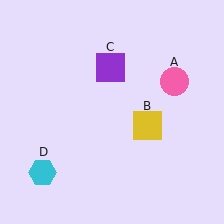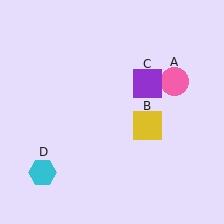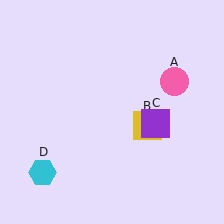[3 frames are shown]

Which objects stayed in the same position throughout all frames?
Pink circle (object A) and yellow square (object B) and cyan hexagon (object D) remained stationary.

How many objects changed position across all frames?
1 object changed position: purple square (object C).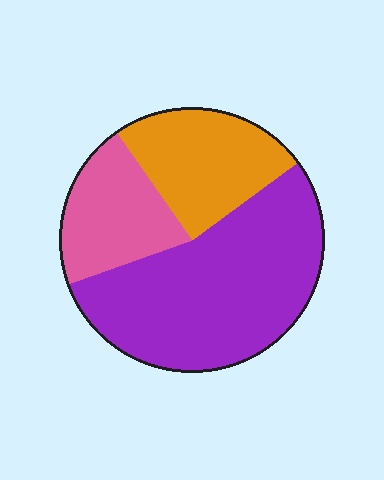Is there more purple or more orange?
Purple.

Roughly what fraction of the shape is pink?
Pink covers roughly 20% of the shape.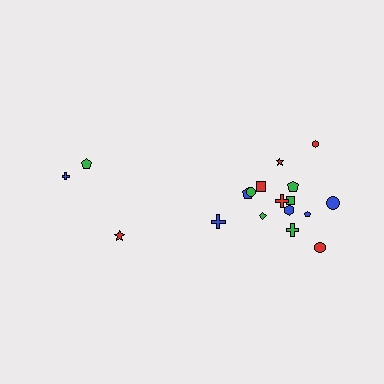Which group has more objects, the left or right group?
The right group.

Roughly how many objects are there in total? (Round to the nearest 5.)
Roughly 20 objects in total.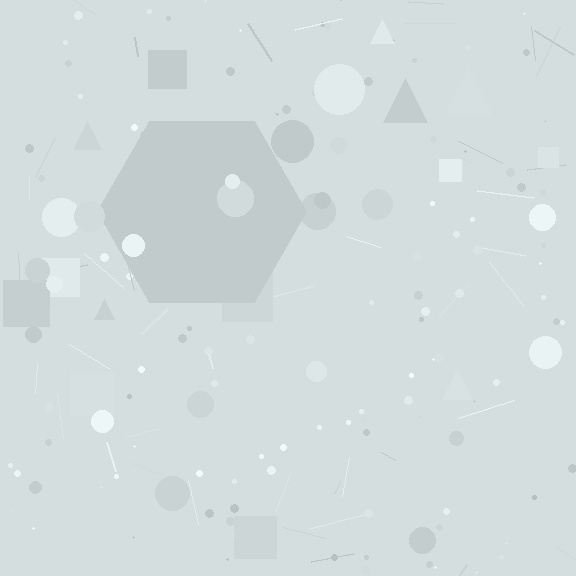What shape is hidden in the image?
A hexagon is hidden in the image.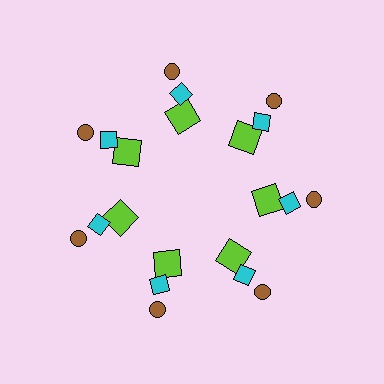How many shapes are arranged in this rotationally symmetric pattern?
There are 21 shapes, arranged in 7 groups of 3.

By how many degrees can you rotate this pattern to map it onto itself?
The pattern maps onto itself every 51 degrees of rotation.